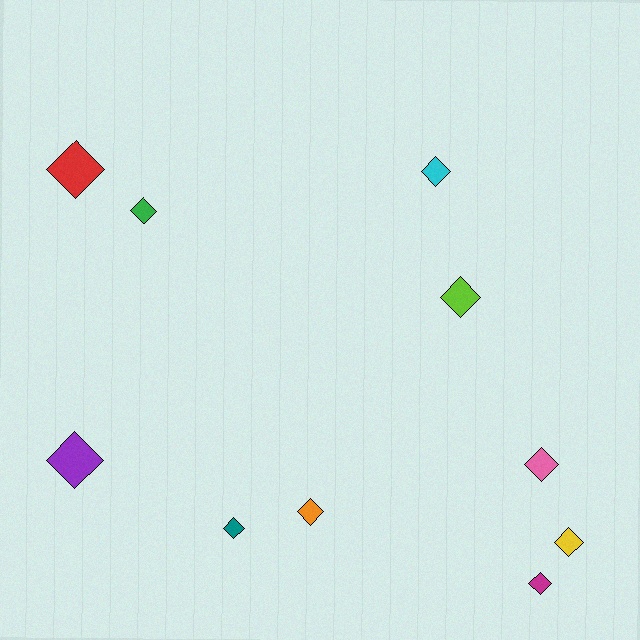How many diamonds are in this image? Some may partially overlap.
There are 10 diamonds.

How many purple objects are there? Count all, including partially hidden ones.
There is 1 purple object.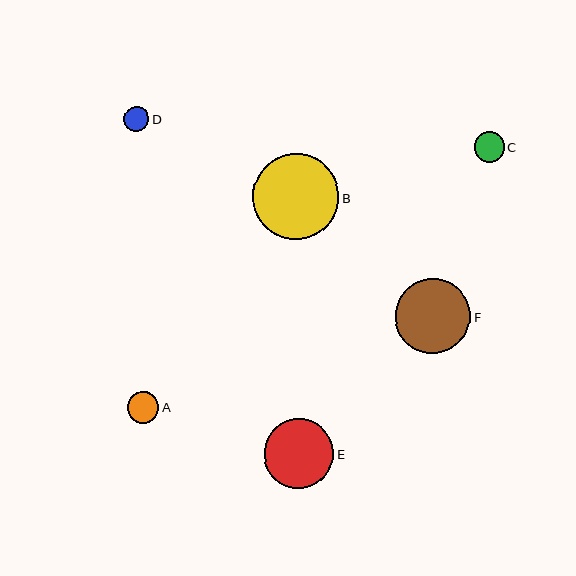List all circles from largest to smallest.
From largest to smallest: B, F, E, A, C, D.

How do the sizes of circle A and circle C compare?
Circle A and circle C are approximately the same size.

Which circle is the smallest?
Circle D is the smallest with a size of approximately 25 pixels.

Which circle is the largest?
Circle B is the largest with a size of approximately 86 pixels.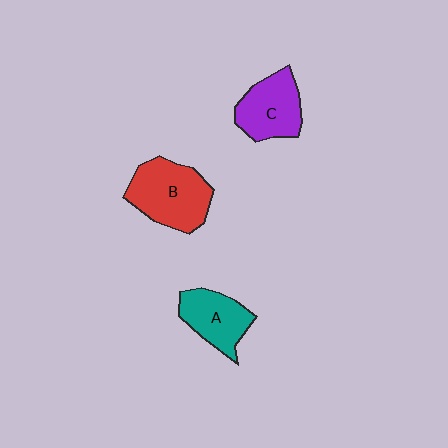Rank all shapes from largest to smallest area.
From largest to smallest: B (red), C (purple), A (teal).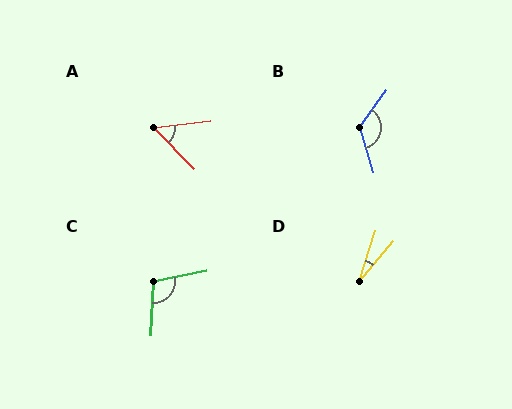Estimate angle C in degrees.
Approximately 105 degrees.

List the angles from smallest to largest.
D (22°), A (52°), C (105°), B (128°).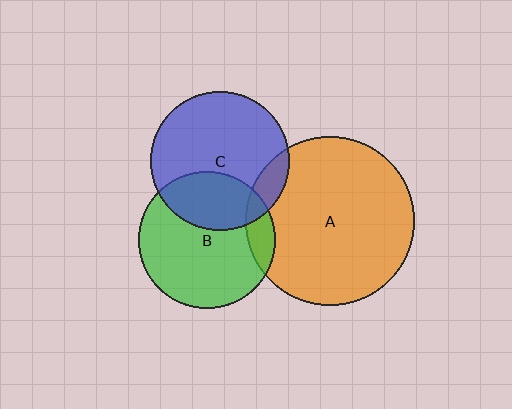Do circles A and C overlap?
Yes.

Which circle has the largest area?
Circle A (orange).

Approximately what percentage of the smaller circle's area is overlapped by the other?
Approximately 10%.